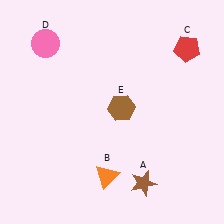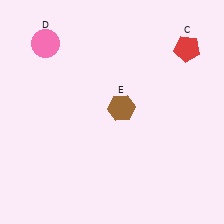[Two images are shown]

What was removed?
The brown star (A), the orange triangle (B) were removed in Image 2.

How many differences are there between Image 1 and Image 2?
There are 2 differences between the two images.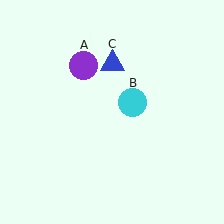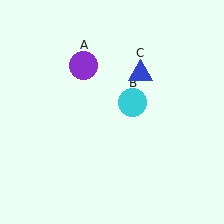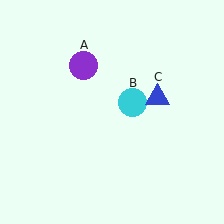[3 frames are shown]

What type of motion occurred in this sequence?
The blue triangle (object C) rotated clockwise around the center of the scene.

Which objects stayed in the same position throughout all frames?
Purple circle (object A) and cyan circle (object B) remained stationary.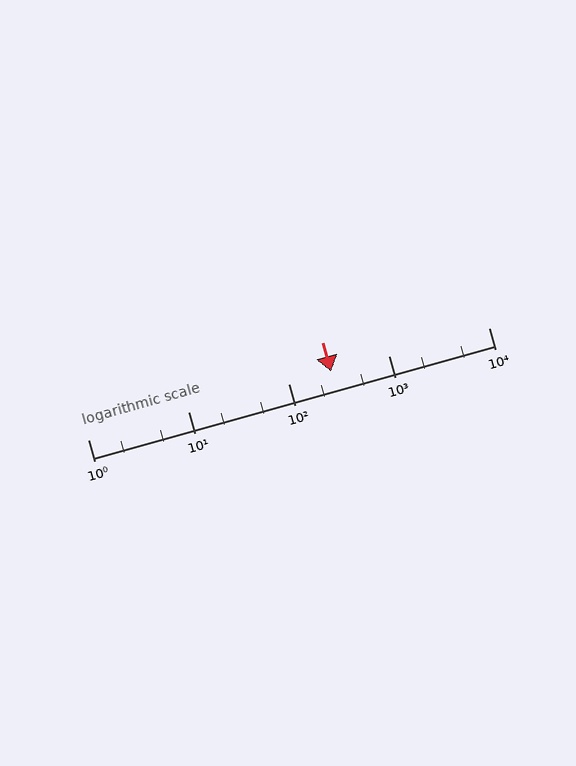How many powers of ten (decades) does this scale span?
The scale spans 4 decades, from 1 to 10000.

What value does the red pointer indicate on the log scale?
The pointer indicates approximately 270.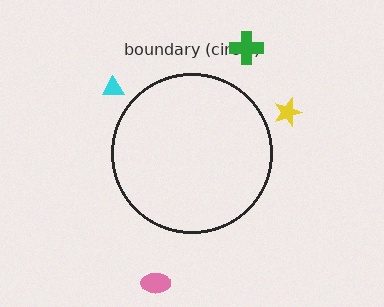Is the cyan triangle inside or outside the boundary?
Outside.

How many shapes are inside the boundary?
0 inside, 4 outside.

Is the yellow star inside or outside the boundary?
Outside.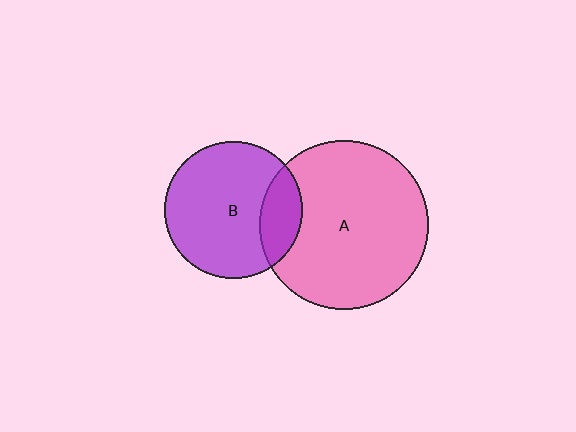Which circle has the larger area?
Circle A (pink).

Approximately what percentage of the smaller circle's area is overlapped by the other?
Approximately 20%.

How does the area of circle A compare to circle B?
Approximately 1.5 times.